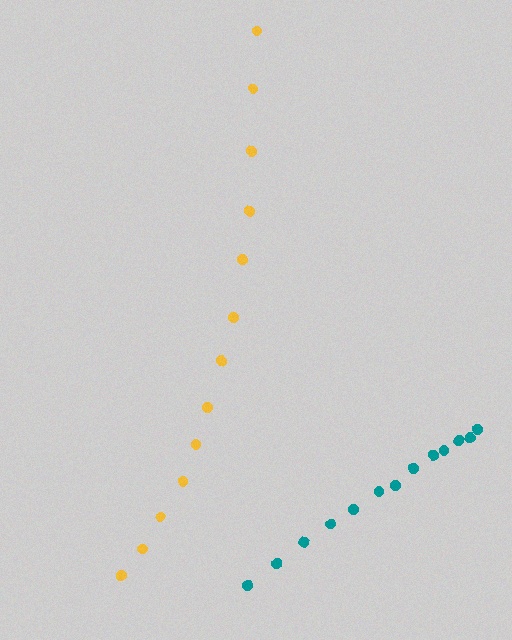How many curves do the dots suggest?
There are 2 distinct paths.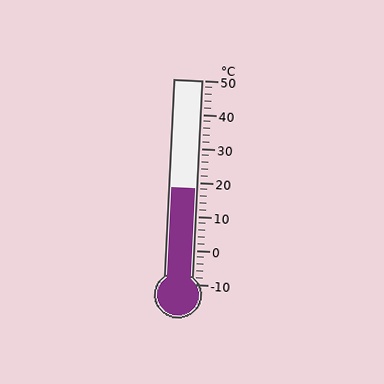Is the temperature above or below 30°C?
The temperature is below 30°C.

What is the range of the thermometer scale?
The thermometer scale ranges from -10°C to 50°C.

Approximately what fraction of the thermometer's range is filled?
The thermometer is filled to approximately 45% of its range.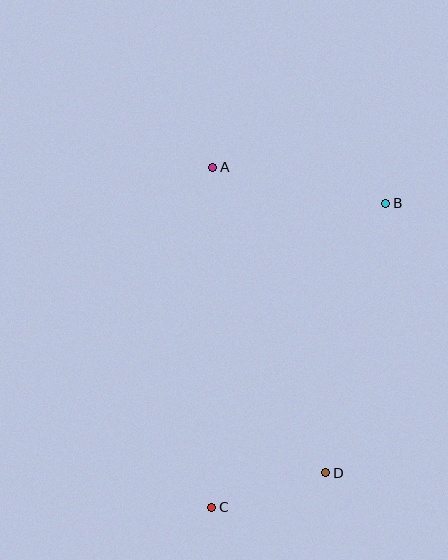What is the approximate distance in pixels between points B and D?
The distance between B and D is approximately 276 pixels.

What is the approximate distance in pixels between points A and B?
The distance between A and B is approximately 177 pixels.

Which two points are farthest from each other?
Points B and C are farthest from each other.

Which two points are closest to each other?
Points C and D are closest to each other.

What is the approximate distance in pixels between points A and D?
The distance between A and D is approximately 326 pixels.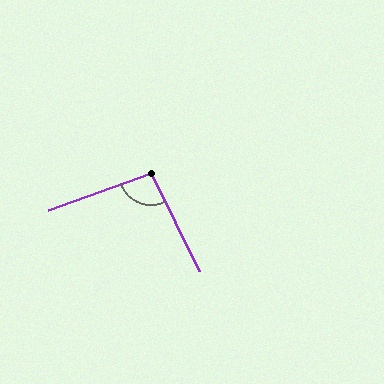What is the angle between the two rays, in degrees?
Approximately 96 degrees.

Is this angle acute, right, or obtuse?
It is obtuse.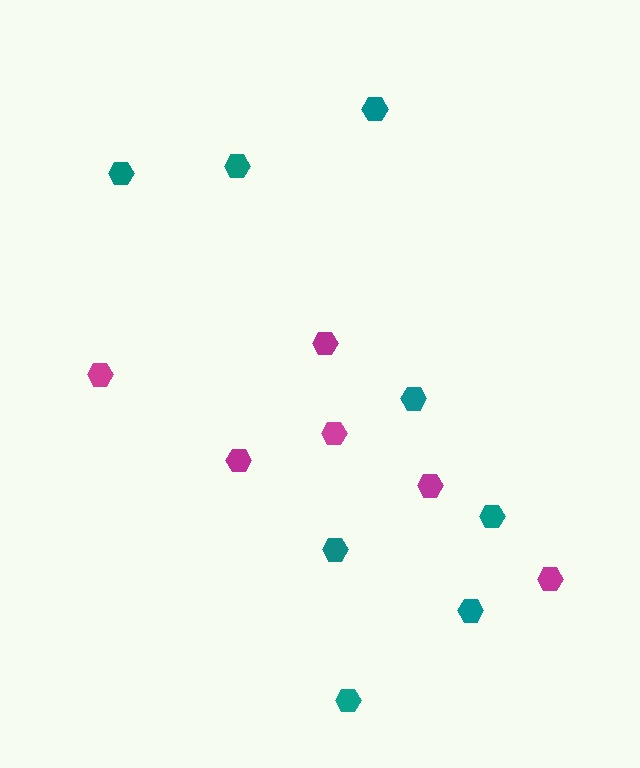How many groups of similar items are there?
There are 2 groups: one group of teal hexagons (8) and one group of magenta hexagons (6).